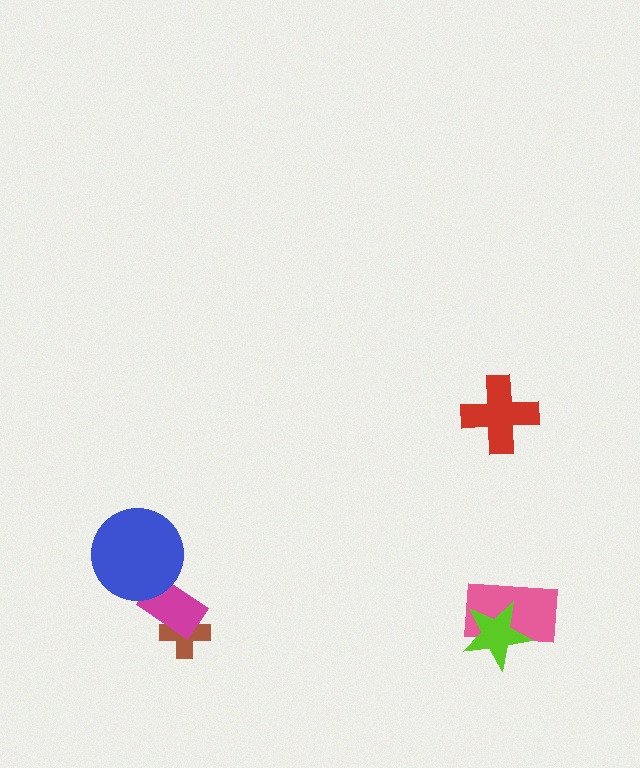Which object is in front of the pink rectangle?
The lime star is in front of the pink rectangle.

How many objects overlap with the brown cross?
1 object overlaps with the brown cross.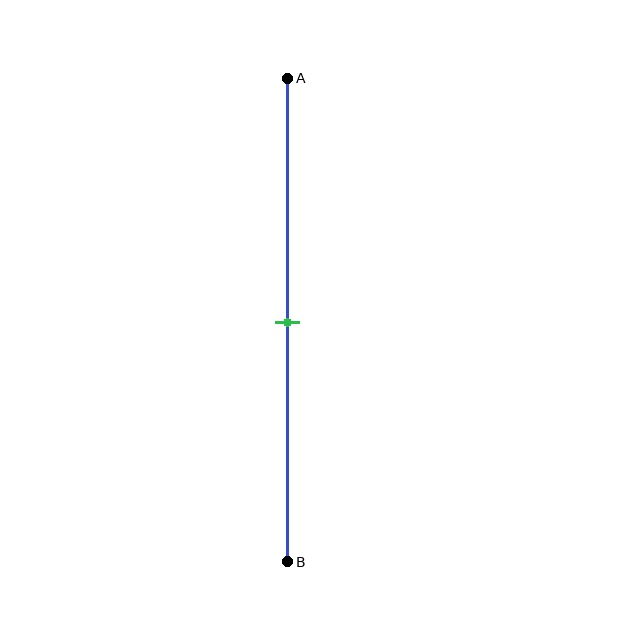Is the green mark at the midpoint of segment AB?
Yes, the mark is approximately at the midpoint.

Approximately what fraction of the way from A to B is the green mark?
The green mark is approximately 50% of the way from A to B.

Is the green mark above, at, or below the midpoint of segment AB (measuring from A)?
The green mark is approximately at the midpoint of segment AB.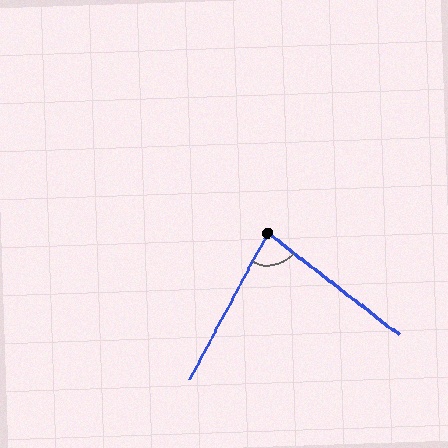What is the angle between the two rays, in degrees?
Approximately 80 degrees.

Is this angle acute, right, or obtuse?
It is acute.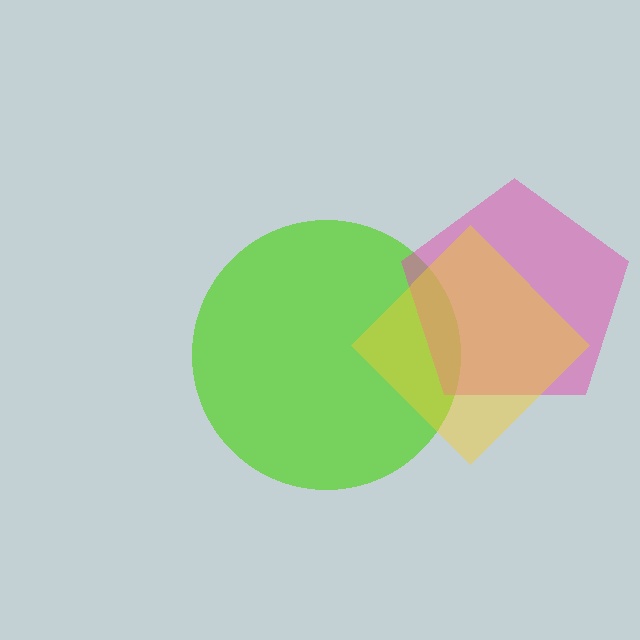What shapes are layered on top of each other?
The layered shapes are: a lime circle, a pink pentagon, a yellow diamond.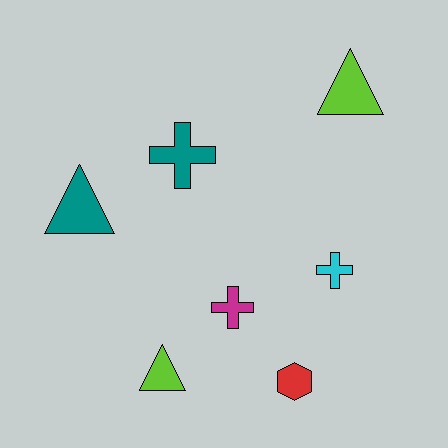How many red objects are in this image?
There is 1 red object.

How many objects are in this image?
There are 7 objects.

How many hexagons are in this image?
There is 1 hexagon.